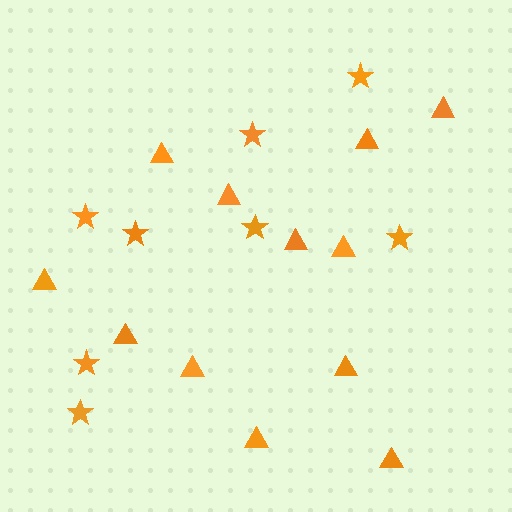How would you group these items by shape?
There are 2 groups: one group of stars (8) and one group of triangles (12).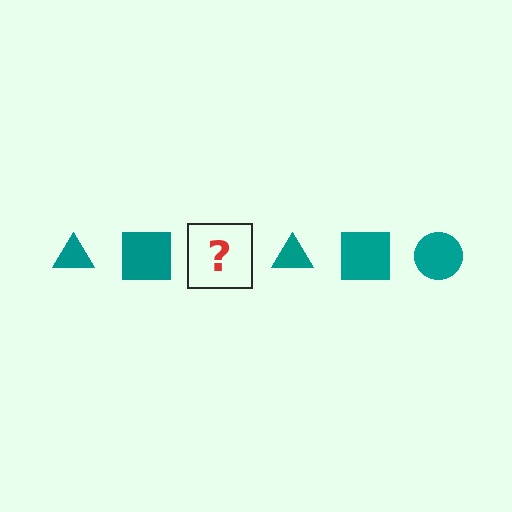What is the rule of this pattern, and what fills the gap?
The rule is that the pattern cycles through triangle, square, circle shapes in teal. The gap should be filled with a teal circle.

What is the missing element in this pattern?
The missing element is a teal circle.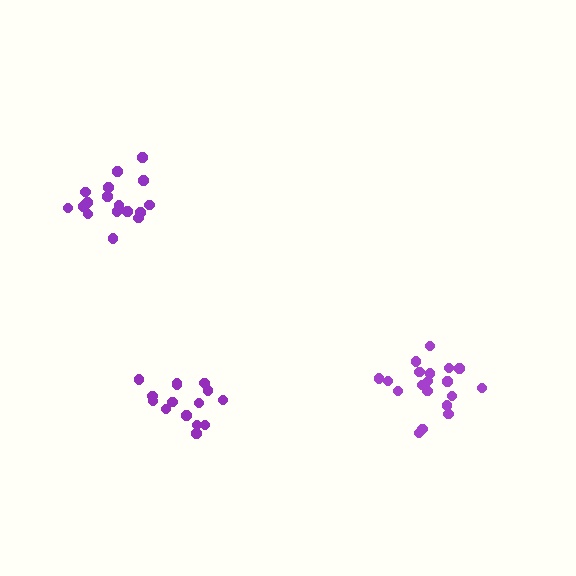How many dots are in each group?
Group 1: 15 dots, Group 2: 17 dots, Group 3: 19 dots (51 total).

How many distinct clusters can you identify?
There are 3 distinct clusters.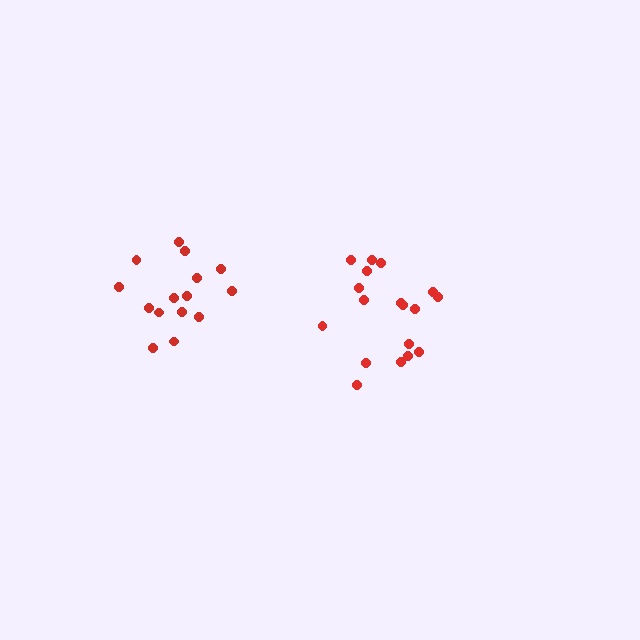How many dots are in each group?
Group 1: 15 dots, Group 2: 18 dots (33 total).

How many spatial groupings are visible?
There are 2 spatial groupings.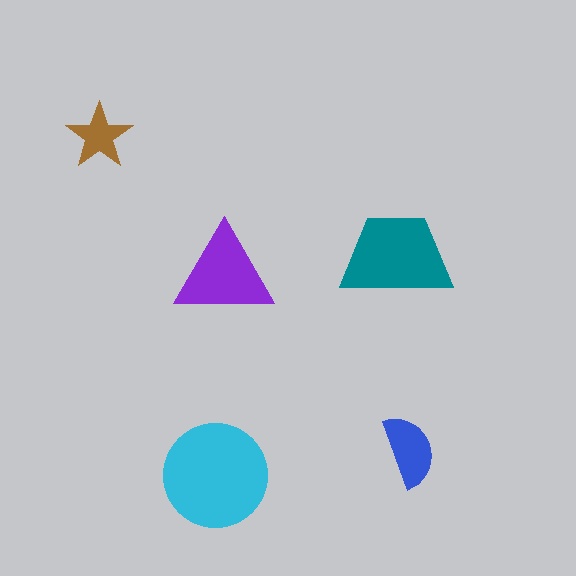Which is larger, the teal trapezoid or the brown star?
The teal trapezoid.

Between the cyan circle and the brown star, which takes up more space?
The cyan circle.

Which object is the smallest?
The brown star.